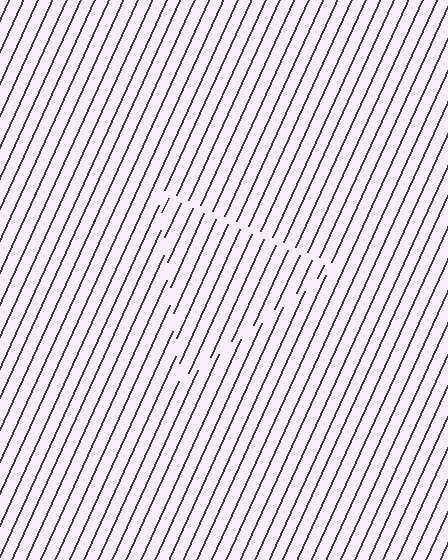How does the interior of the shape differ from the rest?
The interior of the shape contains the same grating, shifted by half a period — the contour is defined by the phase discontinuity where line-ends from the inner and outer gratings abut.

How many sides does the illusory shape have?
3 sides — the line-ends trace a triangle.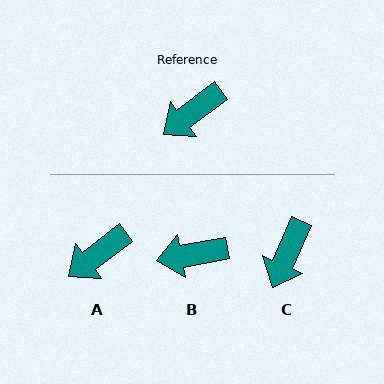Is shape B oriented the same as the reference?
No, it is off by about 27 degrees.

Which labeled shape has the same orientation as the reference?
A.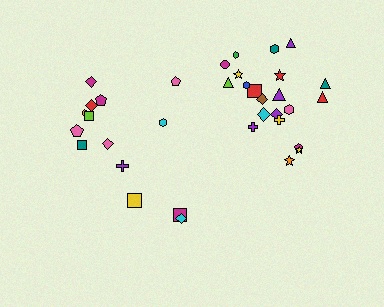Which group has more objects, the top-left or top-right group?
The top-right group.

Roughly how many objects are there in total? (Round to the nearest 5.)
Roughly 35 objects in total.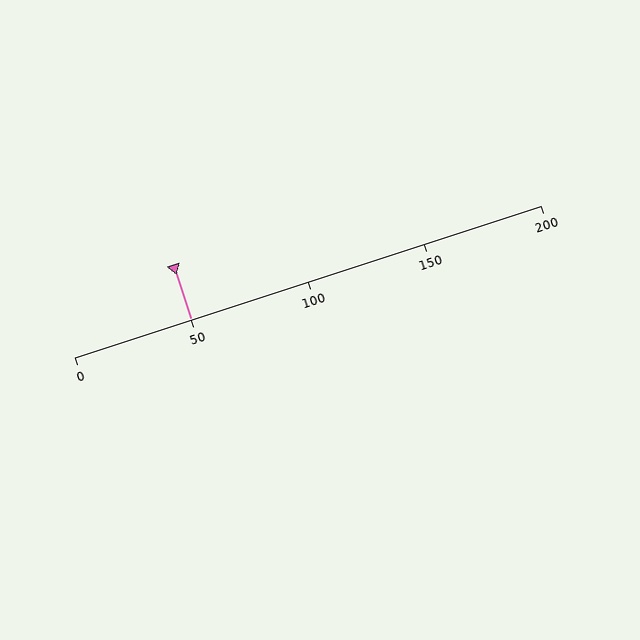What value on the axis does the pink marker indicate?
The marker indicates approximately 50.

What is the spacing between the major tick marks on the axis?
The major ticks are spaced 50 apart.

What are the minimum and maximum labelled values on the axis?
The axis runs from 0 to 200.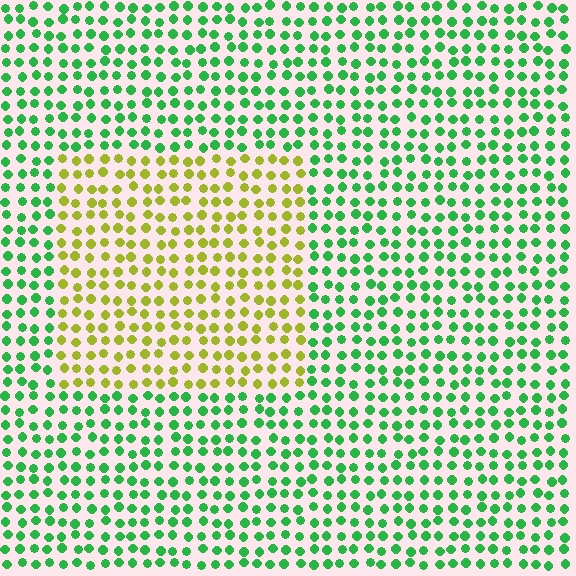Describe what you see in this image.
The image is filled with small green elements in a uniform arrangement. A rectangle-shaped region is visible where the elements are tinted to a slightly different hue, forming a subtle color boundary.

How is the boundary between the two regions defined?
The boundary is defined purely by a slight shift in hue (about 62 degrees). Spacing, size, and orientation are identical on both sides.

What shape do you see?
I see a rectangle.